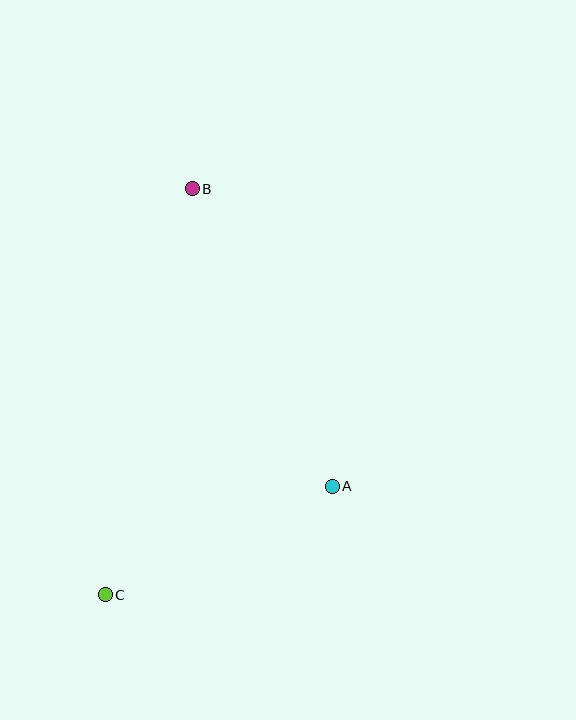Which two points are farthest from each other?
Points B and C are farthest from each other.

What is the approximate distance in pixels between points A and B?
The distance between A and B is approximately 329 pixels.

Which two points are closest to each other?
Points A and C are closest to each other.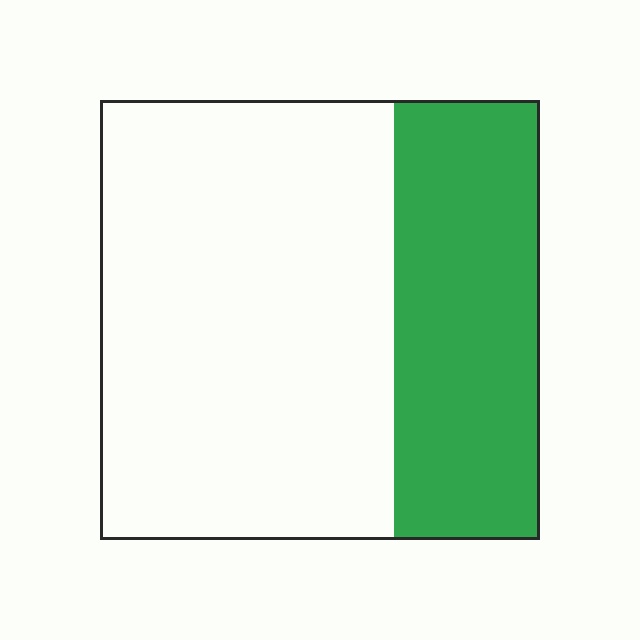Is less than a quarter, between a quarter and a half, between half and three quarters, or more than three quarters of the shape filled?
Between a quarter and a half.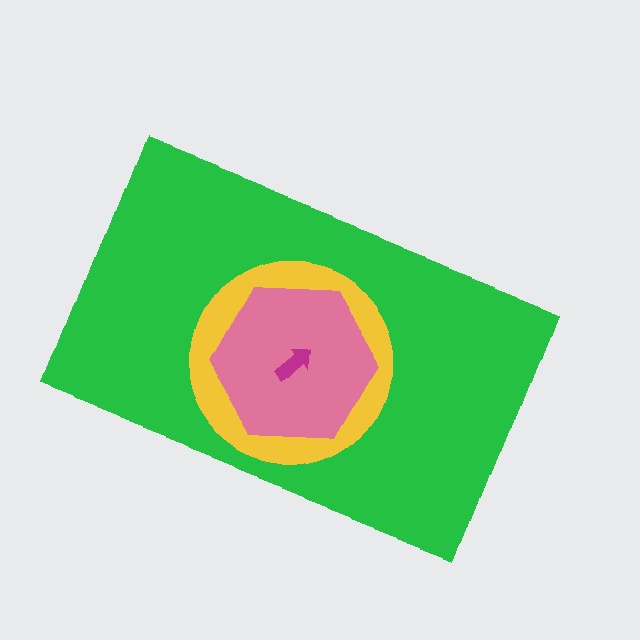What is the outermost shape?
The green rectangle.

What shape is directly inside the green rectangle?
The yellow circle.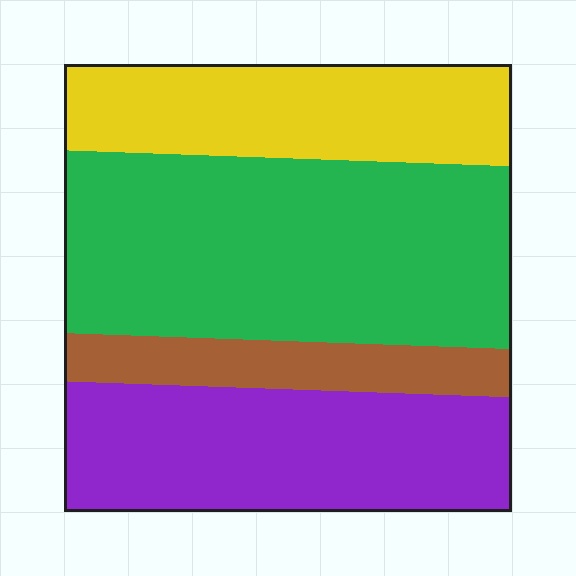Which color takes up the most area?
Green, at roughly 40%.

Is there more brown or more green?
Green.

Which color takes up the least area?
Brown, at roughly 10%.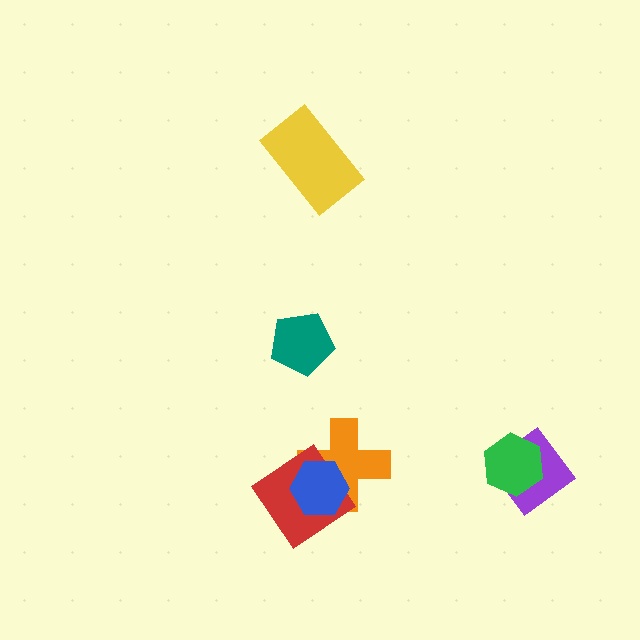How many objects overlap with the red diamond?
2 objects overlap with the red diamond.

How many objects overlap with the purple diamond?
1 object overlaps with the purple diamond.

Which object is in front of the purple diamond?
The green hexagon is in front of the purple diamond.